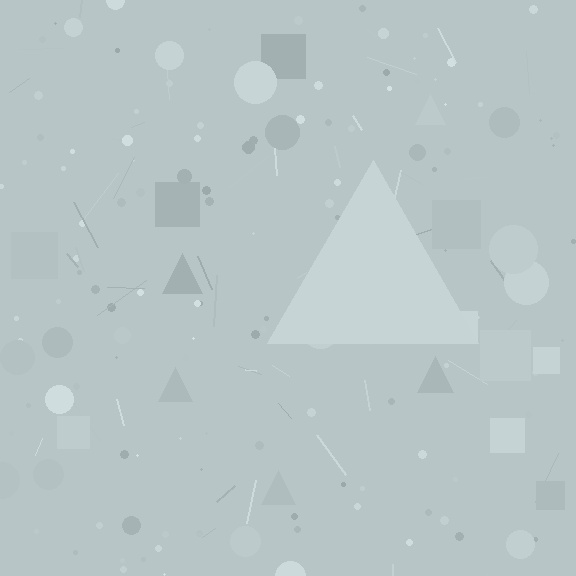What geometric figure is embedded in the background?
A triangle is embedded in the background.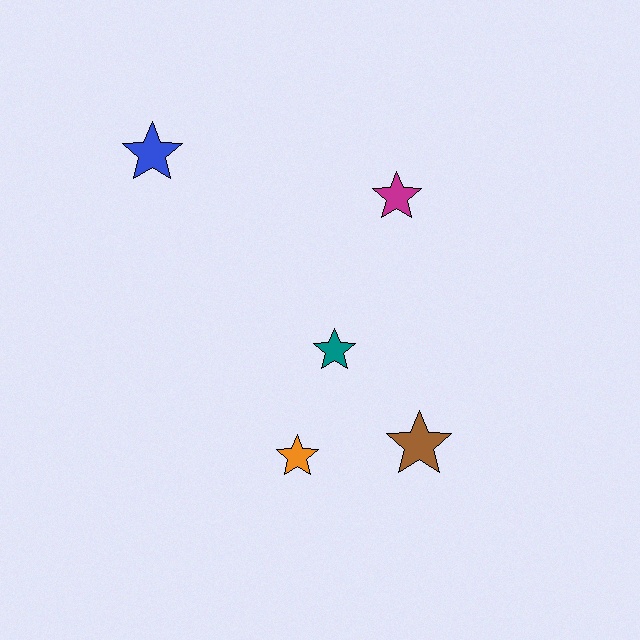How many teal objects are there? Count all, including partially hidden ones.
There is 1 teal object.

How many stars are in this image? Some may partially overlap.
There are 5 stars.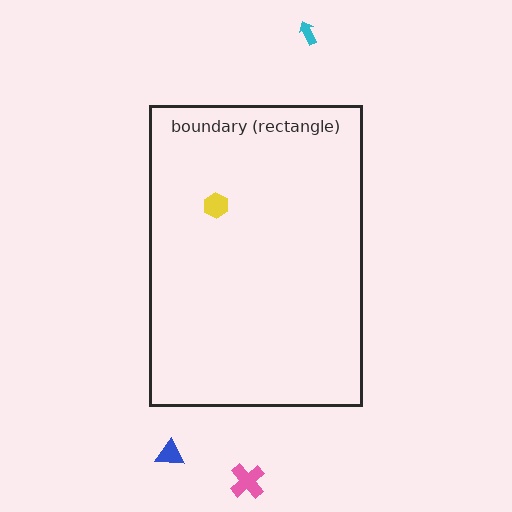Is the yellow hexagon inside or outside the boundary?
Inside.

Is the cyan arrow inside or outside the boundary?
Outside.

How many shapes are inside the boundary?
1 inside, 3 outside.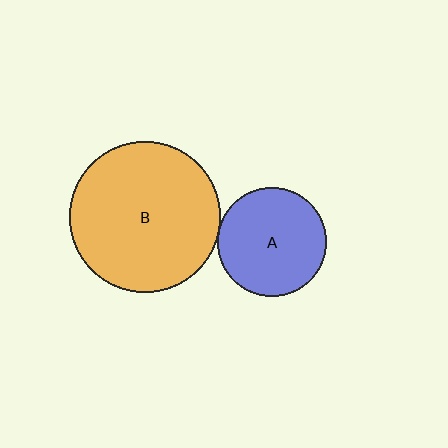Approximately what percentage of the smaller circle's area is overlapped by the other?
Approximately 5%.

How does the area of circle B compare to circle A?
Approximately 1.9 times.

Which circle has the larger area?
Circle B (orange).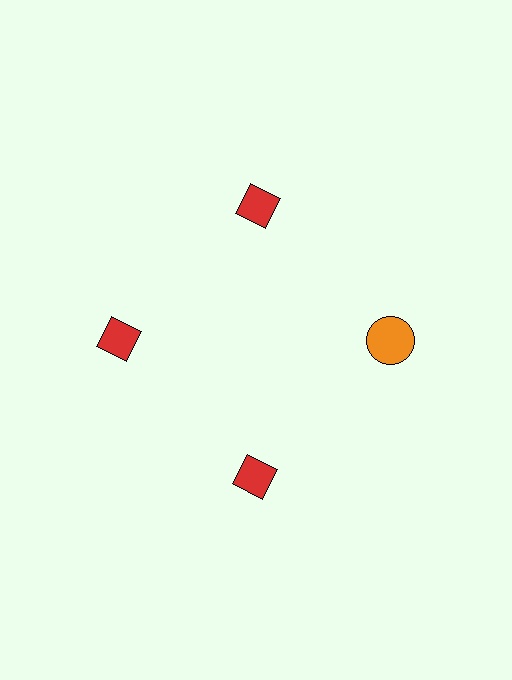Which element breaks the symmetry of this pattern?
The orange circle at roughly the 3 o'clock position breaks the symmetry. All other shapes are red diamonds.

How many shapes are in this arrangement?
There are 4 shapes arranged in a ring pattern.